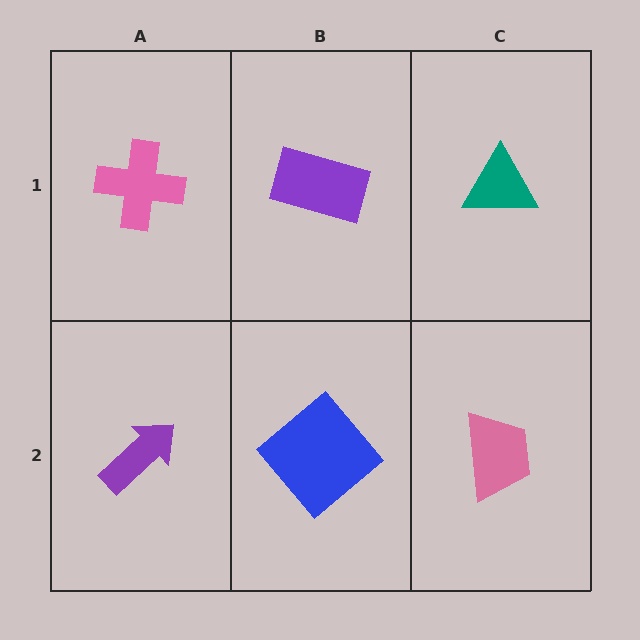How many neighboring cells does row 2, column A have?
2.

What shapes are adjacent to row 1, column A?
A purple arrow (row 2, column A), a purple rectangle (row 1, column B).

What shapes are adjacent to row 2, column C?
A teal triangle (row 1, column C), a blue diamond (row 2, column B).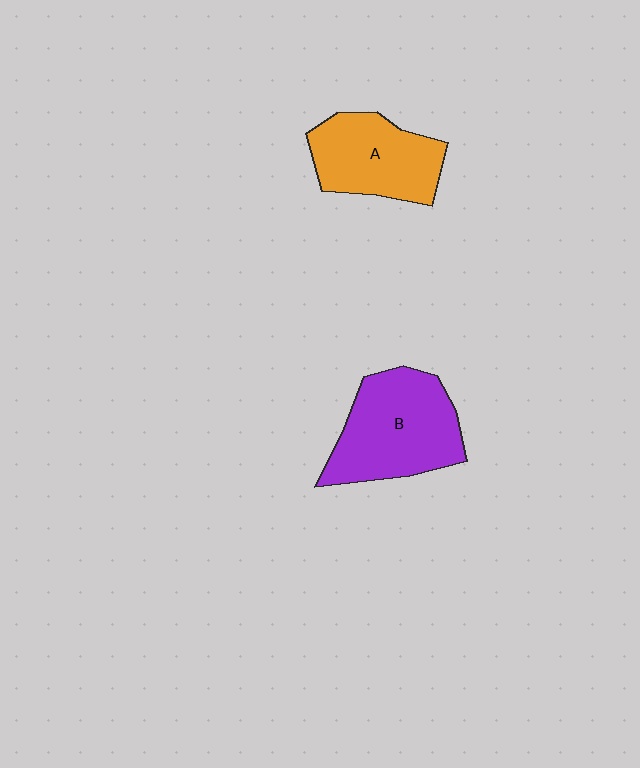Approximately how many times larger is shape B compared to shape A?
Approximately 1.2 times.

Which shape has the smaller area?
Shape A (orange).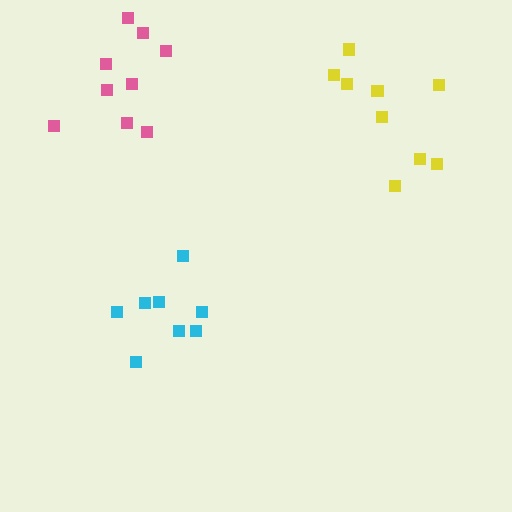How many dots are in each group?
Group 1: 9 dots, Group 2: 9 dots, Group 3: 8 dots (26 total).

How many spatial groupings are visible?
There are 3 spatial groupings.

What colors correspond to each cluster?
The clusters are colored: pink, yellow, cyan.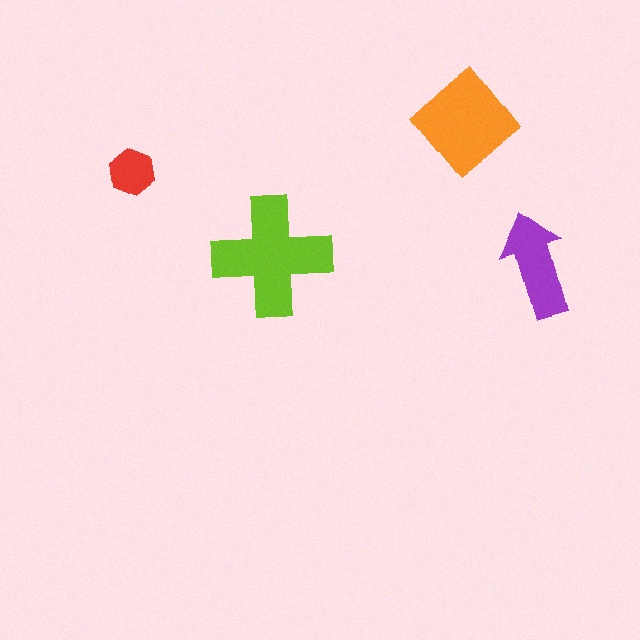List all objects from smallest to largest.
The red hexagon, the purple arrow, the orange diamond, the lime cross.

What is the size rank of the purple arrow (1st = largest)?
3rd.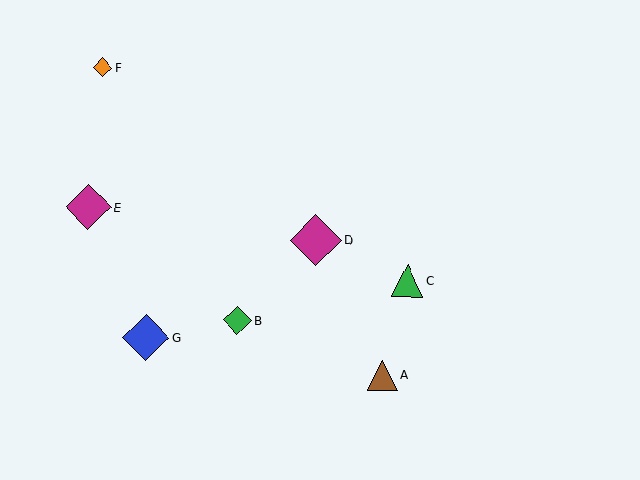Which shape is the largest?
The magenta diamond (labeled D) is the largest.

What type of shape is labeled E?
Shape E is a magenta diamond.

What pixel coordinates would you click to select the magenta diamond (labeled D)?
Click at (316, 240) to select the magenta diamond D.